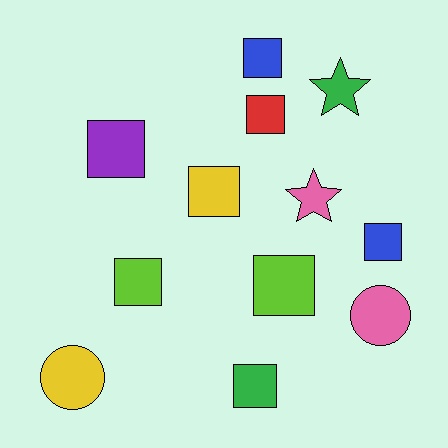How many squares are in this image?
There are 8 squares.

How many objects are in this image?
There are 12 objects.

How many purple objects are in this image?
There is 1 purple object.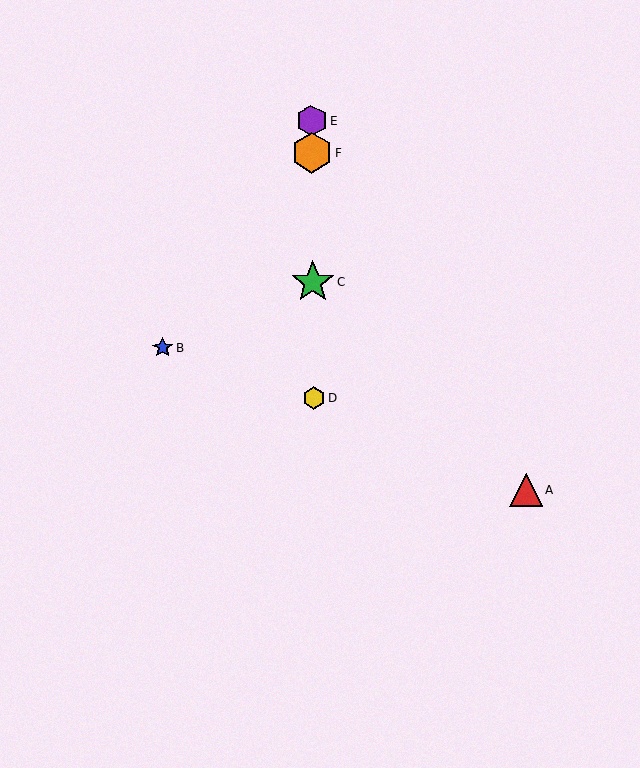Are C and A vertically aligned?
No, C is at x≈313 and A is at x≈526.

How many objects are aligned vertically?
4 objects (C, D, E, F) are aligned vertically.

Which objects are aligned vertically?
Objects C, D, E, F are aligned vertically.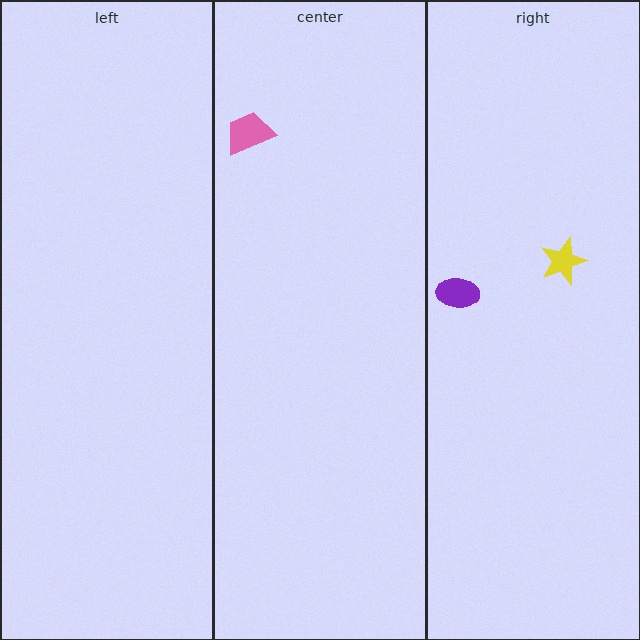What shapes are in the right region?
The yellow star, the purple ellipse.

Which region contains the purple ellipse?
The right region.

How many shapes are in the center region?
1.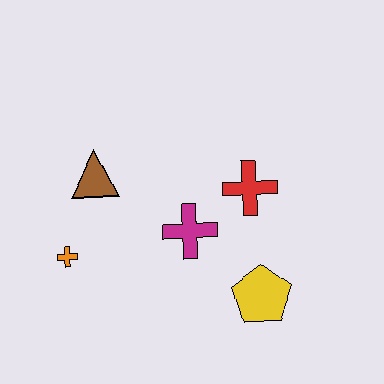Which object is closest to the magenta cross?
The red cross is closest to the magenta cross.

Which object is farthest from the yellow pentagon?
The brown triangle is farthest from the yellow pentagon.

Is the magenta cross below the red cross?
Yes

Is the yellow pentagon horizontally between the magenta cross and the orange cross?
No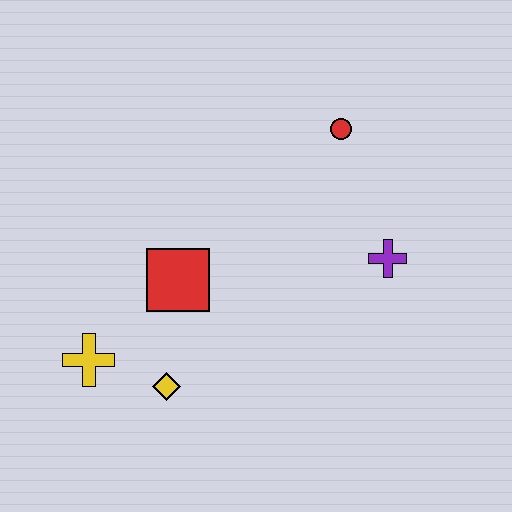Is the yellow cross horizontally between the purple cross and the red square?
No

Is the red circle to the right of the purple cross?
No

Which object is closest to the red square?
The yellow diamond is closest to the red square.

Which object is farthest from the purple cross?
The yellow cross is farthest from the purple cross.